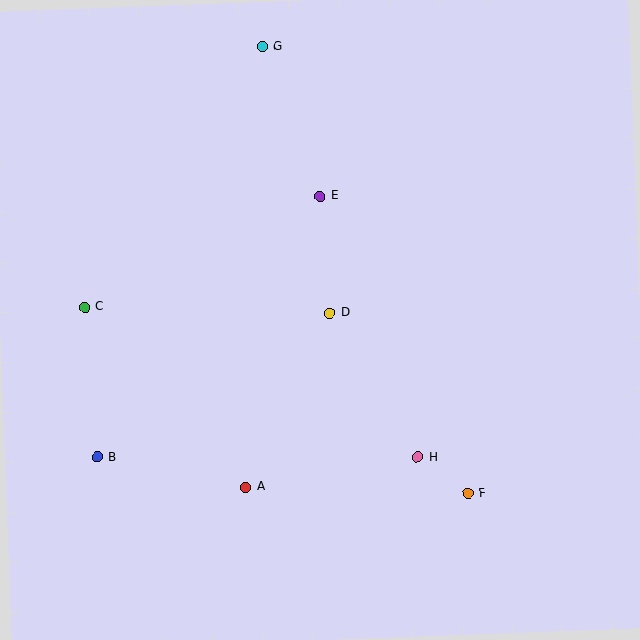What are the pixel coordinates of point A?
Point A is at (246, 487).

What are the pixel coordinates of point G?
Point G is at (262, 47).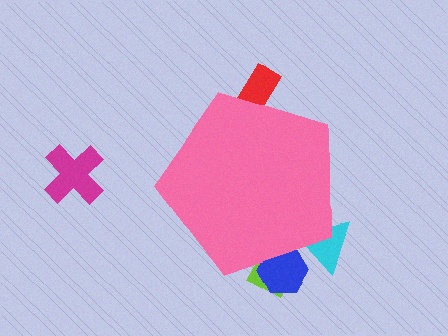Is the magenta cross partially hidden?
No, the magenta cross is fully visible.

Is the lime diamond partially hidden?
Yes, the lime diamond is partially hidden behind the pink pentagon.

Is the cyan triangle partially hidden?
Yes, the cyan triangle is partially hidden behind the pink pentagon.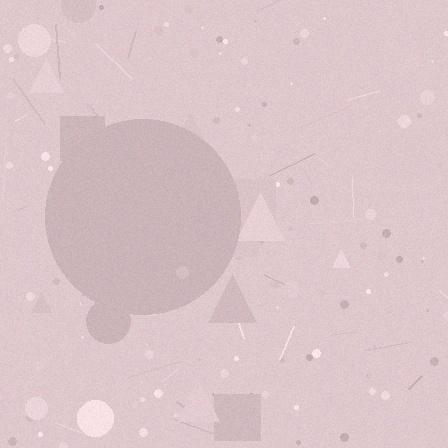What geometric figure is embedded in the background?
A circle is embedded in the background.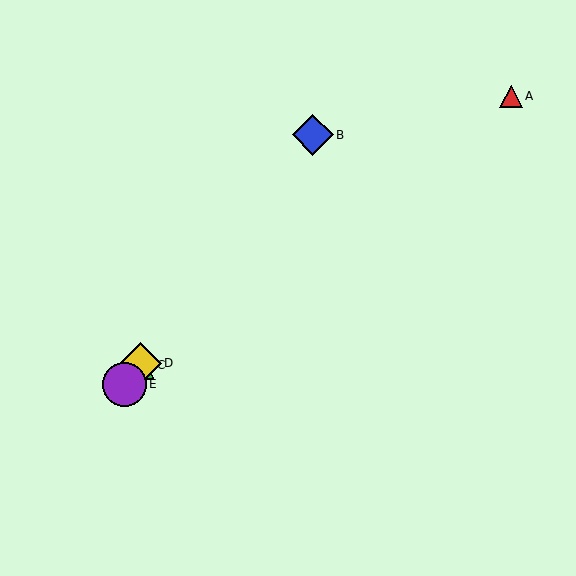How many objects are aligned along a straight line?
4 objects (B, C, D, E) are aligned along a straight line.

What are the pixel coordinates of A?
Object A is at (511, 96).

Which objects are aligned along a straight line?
Objects B, C, D, E are aligned along a straight line.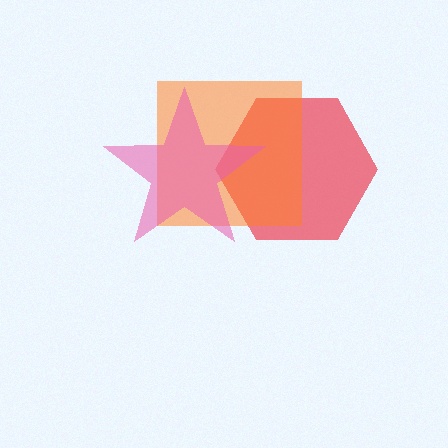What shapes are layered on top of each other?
The layered shapes are: a red hexagon, an orange square, a pink star.